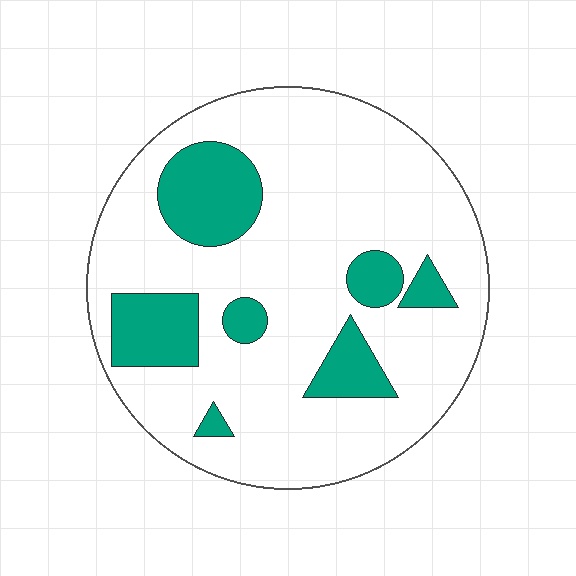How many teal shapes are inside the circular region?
7.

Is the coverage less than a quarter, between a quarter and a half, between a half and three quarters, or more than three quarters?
Less than a quarter.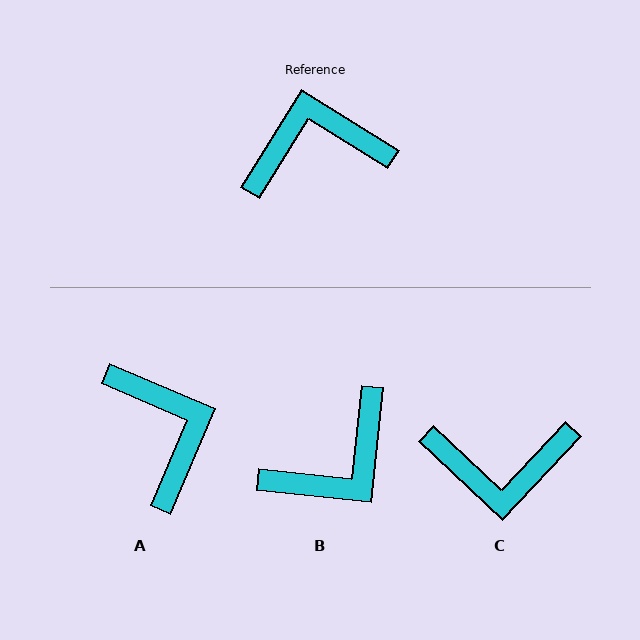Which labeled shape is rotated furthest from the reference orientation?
C, about 168 degrees away.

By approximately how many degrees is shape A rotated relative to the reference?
Approximately 81 degrees clockwise.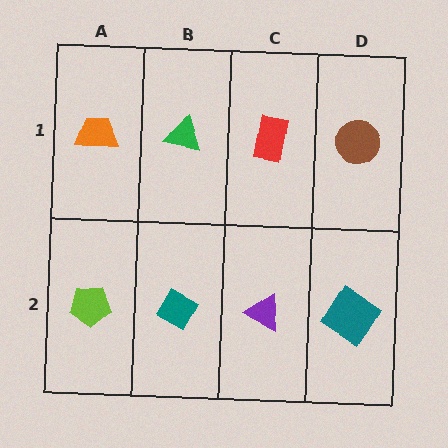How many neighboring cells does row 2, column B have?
3.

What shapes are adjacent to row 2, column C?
A red rectangle (row 1, column C), a teal diamond (row 2, column B), a teal diamond (row 2, column D).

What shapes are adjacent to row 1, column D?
A teal diamond (row 2, column D), a red rectangle (row 1, column C).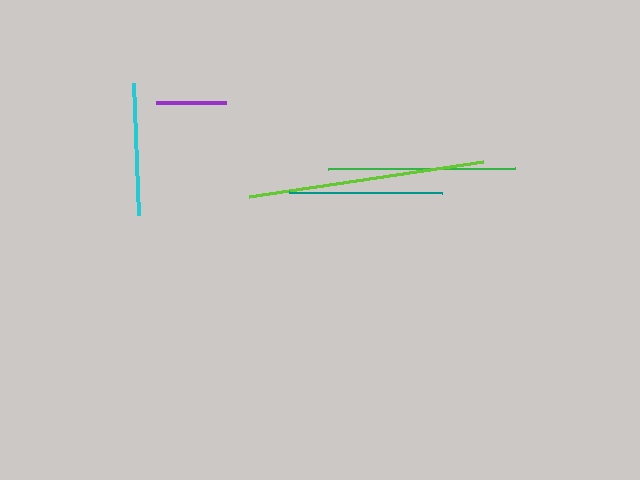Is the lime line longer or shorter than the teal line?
The lime line is longer than the teal line.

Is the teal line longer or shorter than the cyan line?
The teal line is longer than the cyan line.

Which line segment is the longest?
The lime line is the longest at approximately 237 pixels.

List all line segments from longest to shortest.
From longest to shortest: lime, green, teal, cyan, purple.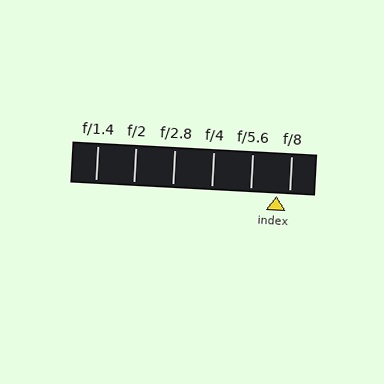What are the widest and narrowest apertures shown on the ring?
The widest aperture shown is f/1.4 and the narrowest is f/8.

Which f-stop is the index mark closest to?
The index mark is closest to f/8.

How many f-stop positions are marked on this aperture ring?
There are 6 f-stop positions marked.